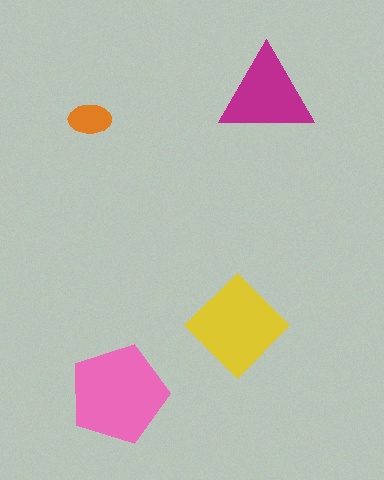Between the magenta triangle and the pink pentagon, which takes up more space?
The pink pentagon.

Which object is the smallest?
The orange ellipse.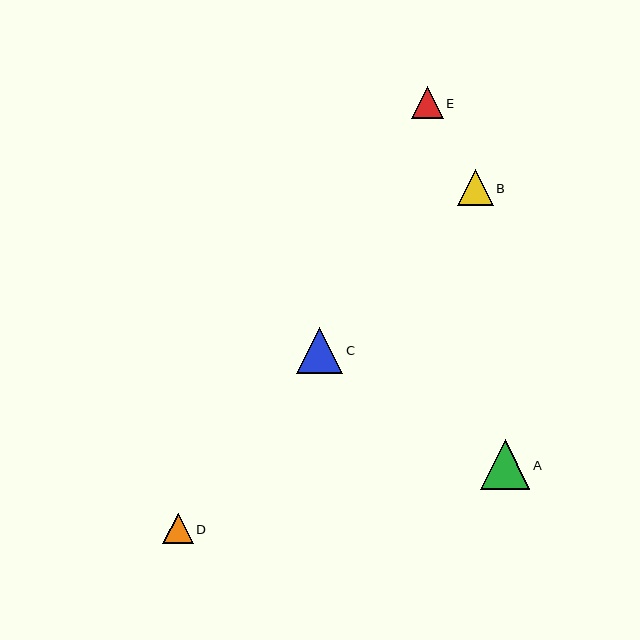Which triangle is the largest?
Triangle A is the largest with a size of approximately 50 pixels.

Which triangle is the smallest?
Triangle D is the smallest with a size of approximately 31 pixels.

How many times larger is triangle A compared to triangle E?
Triangle A is approximately 1.6 times the size of triangle E.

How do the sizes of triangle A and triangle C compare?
Triangle A and triangle C are approximately the same size.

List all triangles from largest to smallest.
From largest to smallest: A, C, B, E, D.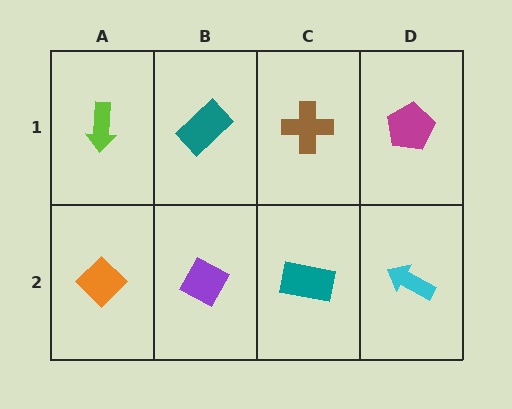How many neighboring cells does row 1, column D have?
2.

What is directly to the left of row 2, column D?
A teal rectangle.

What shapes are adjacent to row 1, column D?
A cyan arrow (row 2, column D), a brown cross (row 1, column C).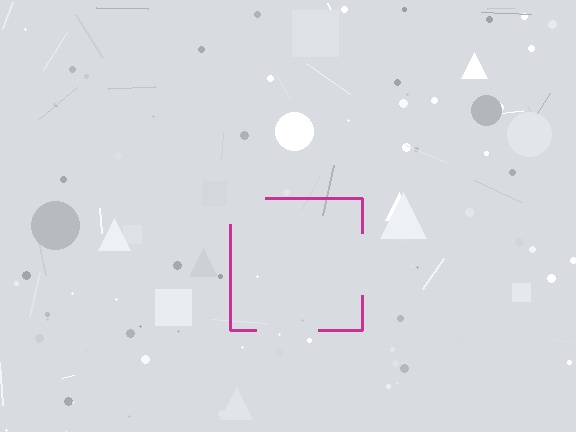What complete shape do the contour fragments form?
The contour fragments form a square.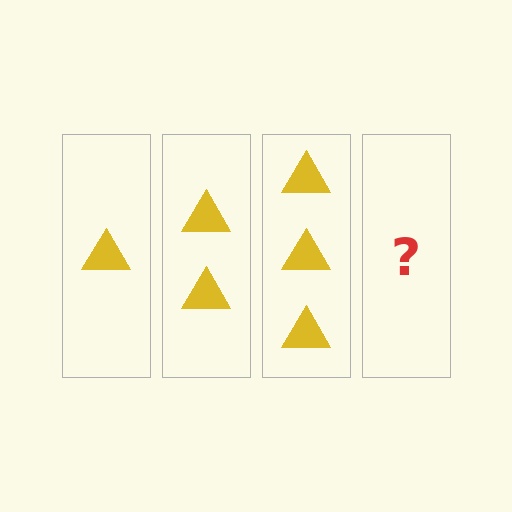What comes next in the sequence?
The next element should be 4 triangles.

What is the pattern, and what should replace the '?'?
The pattern is that each step adds one more triangle. The '?' should be 4 triangles.